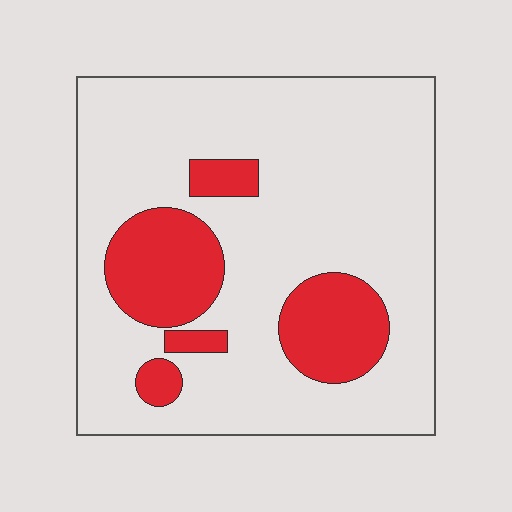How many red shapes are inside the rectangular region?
5.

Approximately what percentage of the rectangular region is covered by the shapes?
Approximately 20%.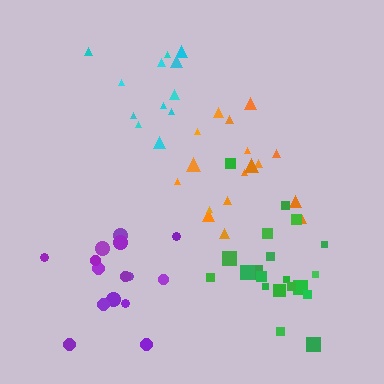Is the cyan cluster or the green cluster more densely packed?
Cyan.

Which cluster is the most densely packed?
Cyan.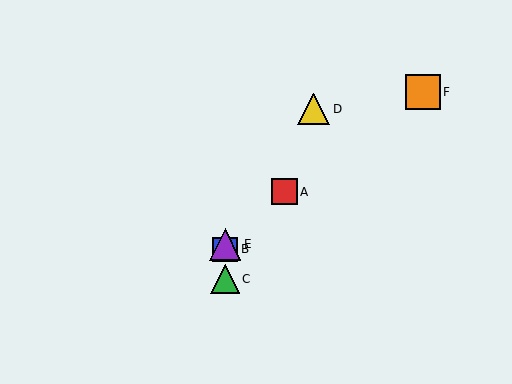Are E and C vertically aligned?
Yes, both are at x≈225.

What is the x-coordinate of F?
Object F is at x≈423.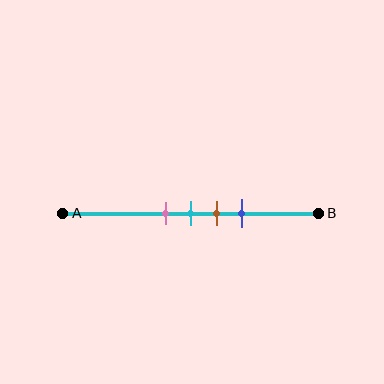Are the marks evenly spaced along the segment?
Yes, the marks are approximately evenly spaced.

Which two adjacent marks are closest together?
The pink and cyan marks are the closest adjacent pair.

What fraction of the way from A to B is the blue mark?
The blue mark is approximately 70% (0.7) of the way from A to B.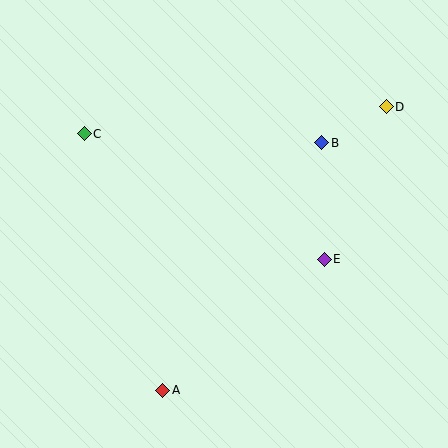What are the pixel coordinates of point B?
Point B is at (322, 143).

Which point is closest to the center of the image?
Point E at (324, 259) is closest to the center.